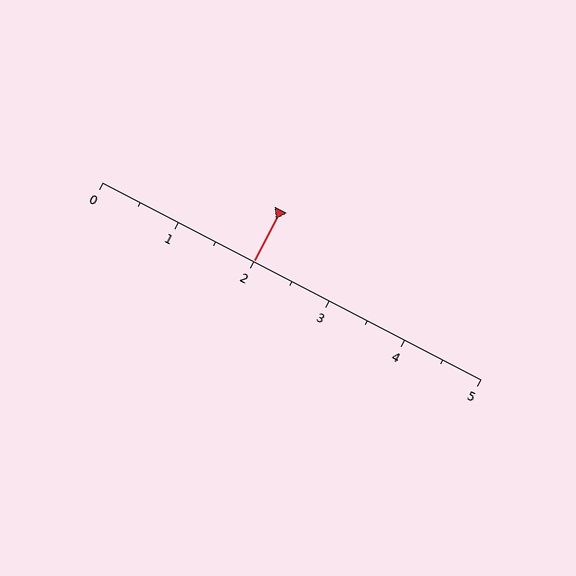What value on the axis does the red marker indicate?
The marker indicates approximately 2.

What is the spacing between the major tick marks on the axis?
The major ticks are spaced 1 apart.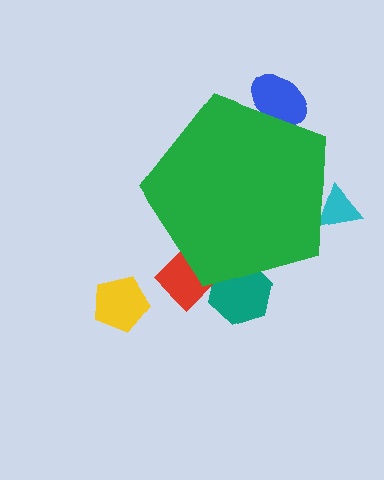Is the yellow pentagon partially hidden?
No, the yellow pentagon is fully visible.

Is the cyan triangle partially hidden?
Yes, the cyan triangle is partially hidden behind the green pentagon.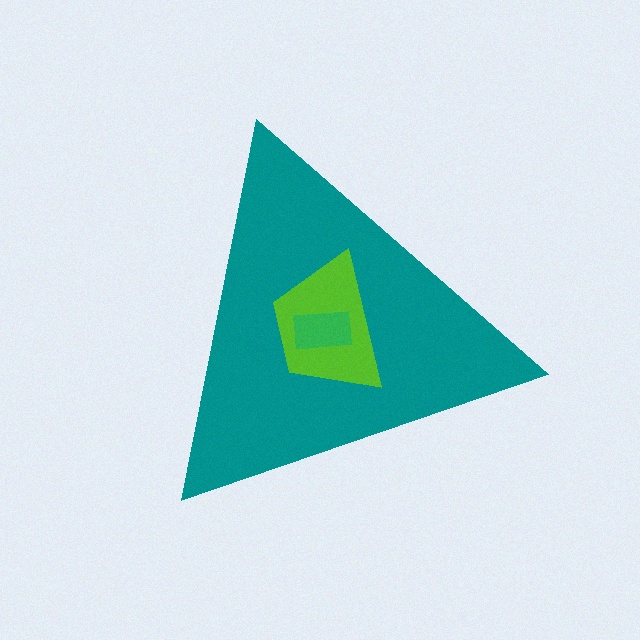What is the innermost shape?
The green rectangle.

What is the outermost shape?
The teal triangle.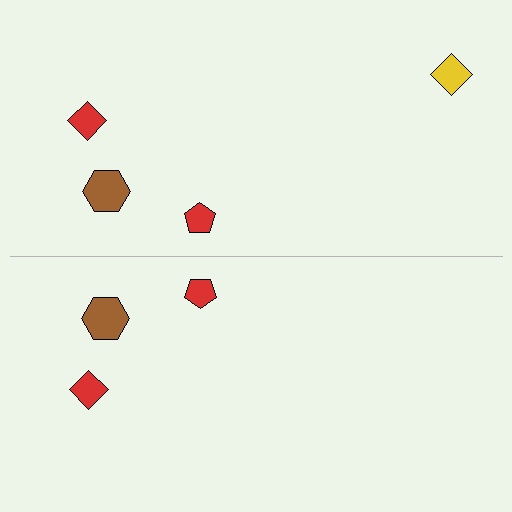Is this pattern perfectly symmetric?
No, the pattern is not perfectly symmetric. A yellow diamond is missing from the bottom side.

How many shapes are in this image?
There are 7 shapes in this image.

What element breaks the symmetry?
A yellow diamond is missing from the bottom side.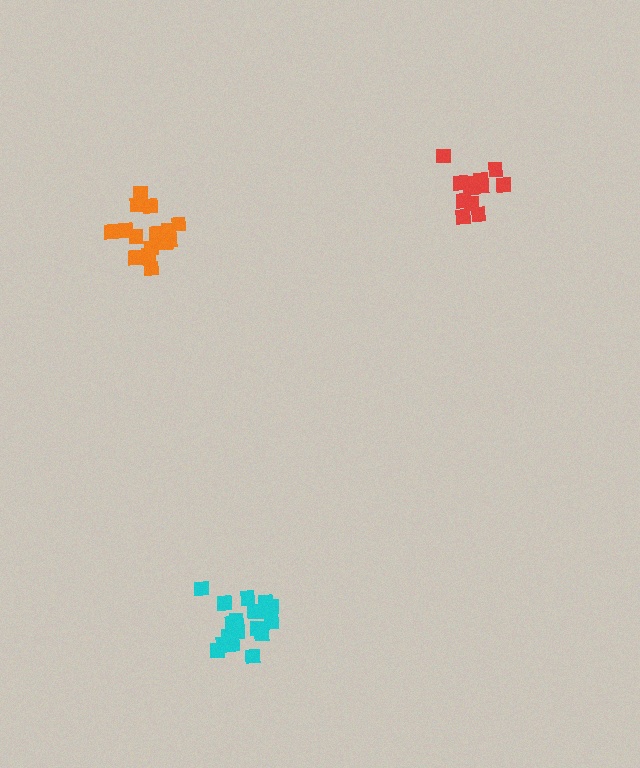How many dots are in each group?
Group 1: 19 dots, Group 2: 13 dots, Group 3: 15 dots (47 total).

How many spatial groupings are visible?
There are 3 spatial groupings.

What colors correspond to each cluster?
The clusters are colored: cyan, red, orange.